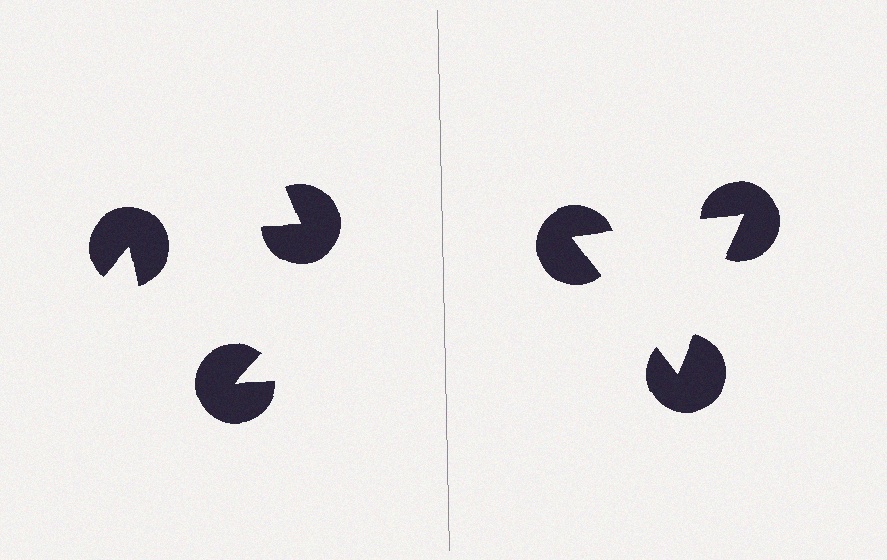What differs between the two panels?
The pac-man discs are positioned identically on both sides; only the wedge orientations differ. On the right they align to a triangle; on the left they are misaligned.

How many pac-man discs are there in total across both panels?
6 — 3 on each side.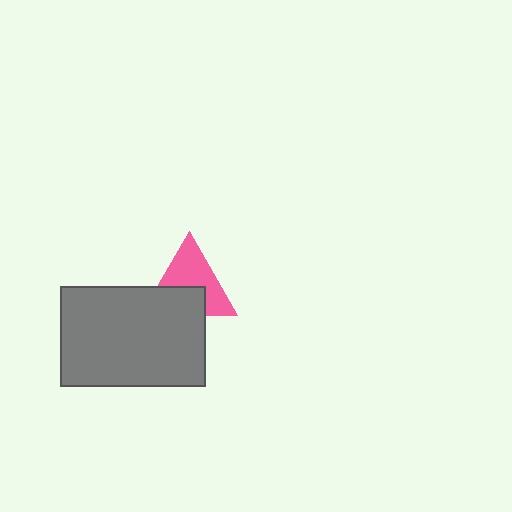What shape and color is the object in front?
The object in front is a gray rectangle.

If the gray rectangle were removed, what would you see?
You would see the complete pink triangle.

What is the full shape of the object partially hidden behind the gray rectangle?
The partially hidden object is a pink triangle.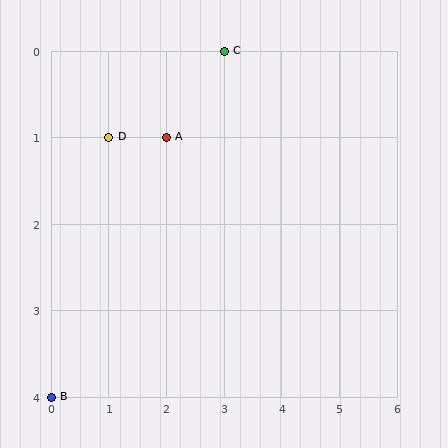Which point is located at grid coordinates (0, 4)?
Point B is at (0, 4).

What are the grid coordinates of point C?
Point C is at grid coordinates (3, 0).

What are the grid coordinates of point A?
Point A is at grid coordinates (2, 1).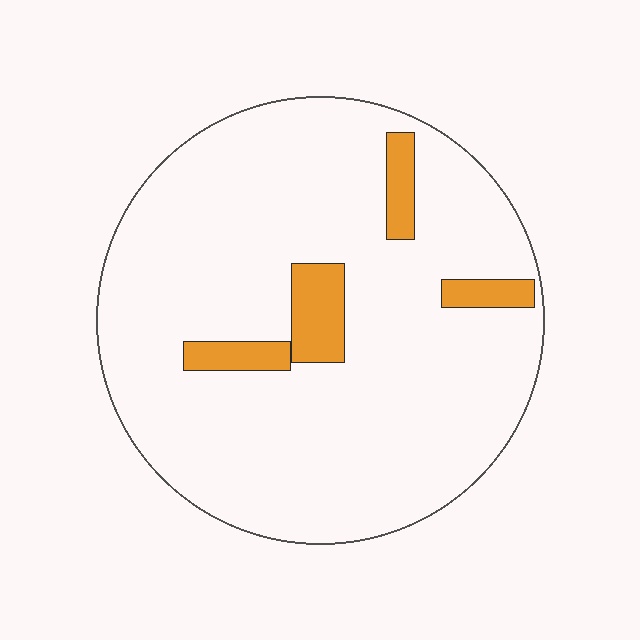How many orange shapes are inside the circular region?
4.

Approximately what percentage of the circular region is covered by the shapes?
Approximately 10%.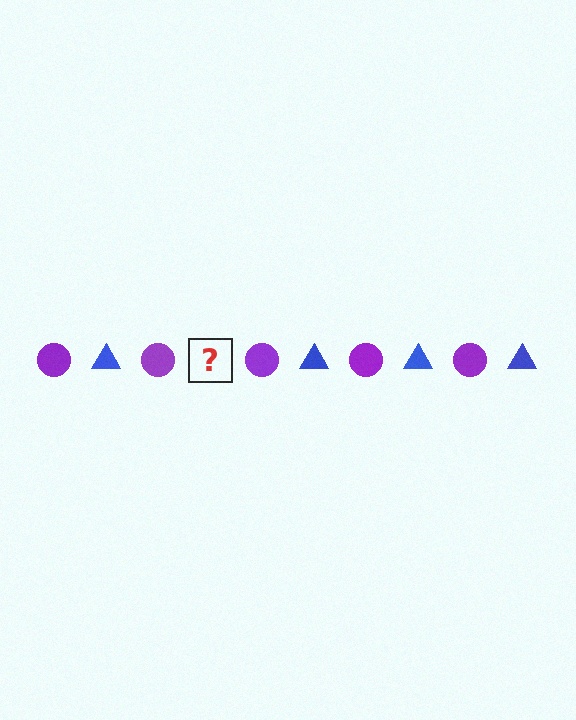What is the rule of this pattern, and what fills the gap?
The rule is that the pattern alternates between purple circle and blue triangle. The gap should be filled with a blue triangle.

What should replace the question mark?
The question mark should be replaced with a blue triangle.